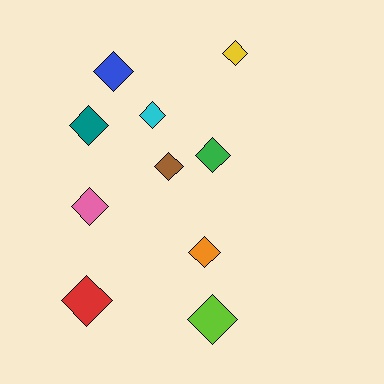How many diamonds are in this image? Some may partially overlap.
There are 10 diamonds.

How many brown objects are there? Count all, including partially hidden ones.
There is 1 brown object.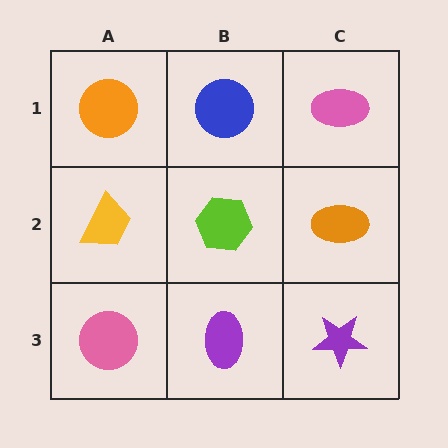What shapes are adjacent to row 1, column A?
A yellow trapezoid (row 2, column A), a blue circle (row 1, column B).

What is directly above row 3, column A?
A yellow trapezoid.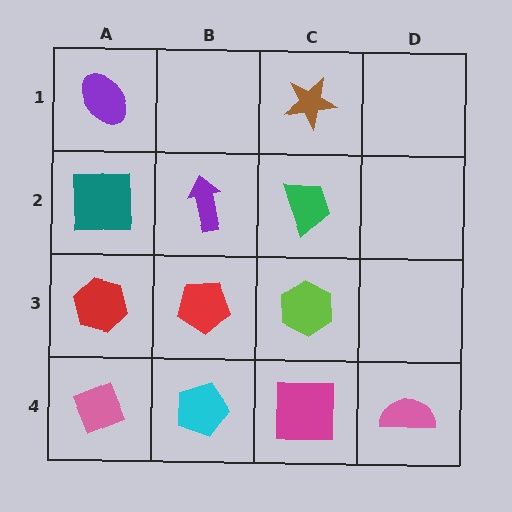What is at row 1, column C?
A brown star.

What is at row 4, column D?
A pink semicircle.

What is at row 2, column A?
A teal square.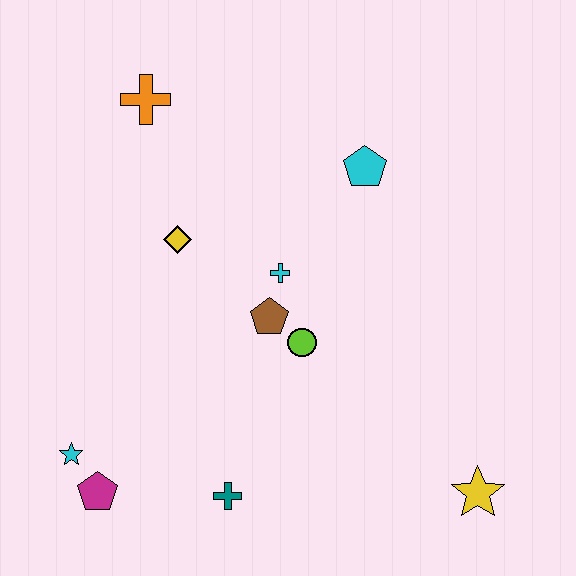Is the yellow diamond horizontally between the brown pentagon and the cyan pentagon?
No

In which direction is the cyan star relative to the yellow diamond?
The cyan star is below the yellow diamond.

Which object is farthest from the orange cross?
The yellow star is farthest from the orange cross.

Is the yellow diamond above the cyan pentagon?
No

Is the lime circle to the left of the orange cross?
No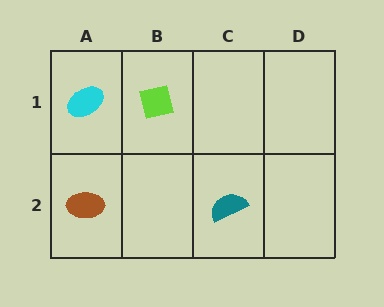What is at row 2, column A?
A brown ellipse.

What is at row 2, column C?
A teal semicircle.